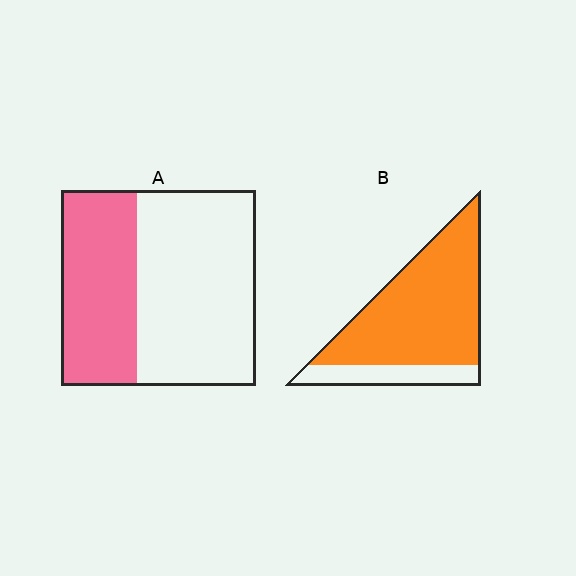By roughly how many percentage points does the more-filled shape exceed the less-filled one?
By roughly 40 percentage points (B over A).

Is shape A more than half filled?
No.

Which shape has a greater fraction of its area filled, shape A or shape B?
Shape B.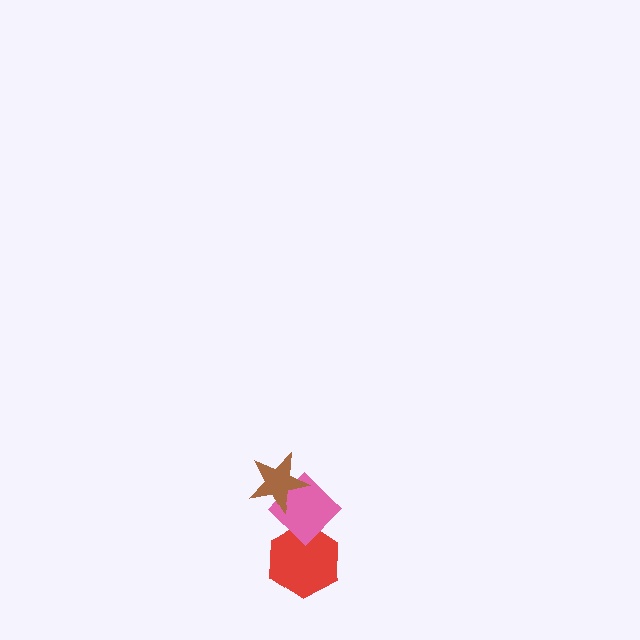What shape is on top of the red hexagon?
The pink diamond is on top of the red hexagon.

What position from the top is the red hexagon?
The red hexagon is 3rd from the top.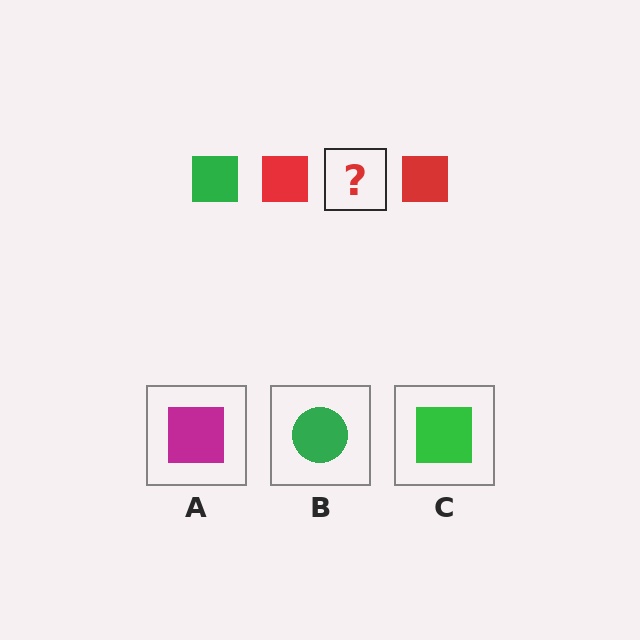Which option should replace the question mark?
Option C.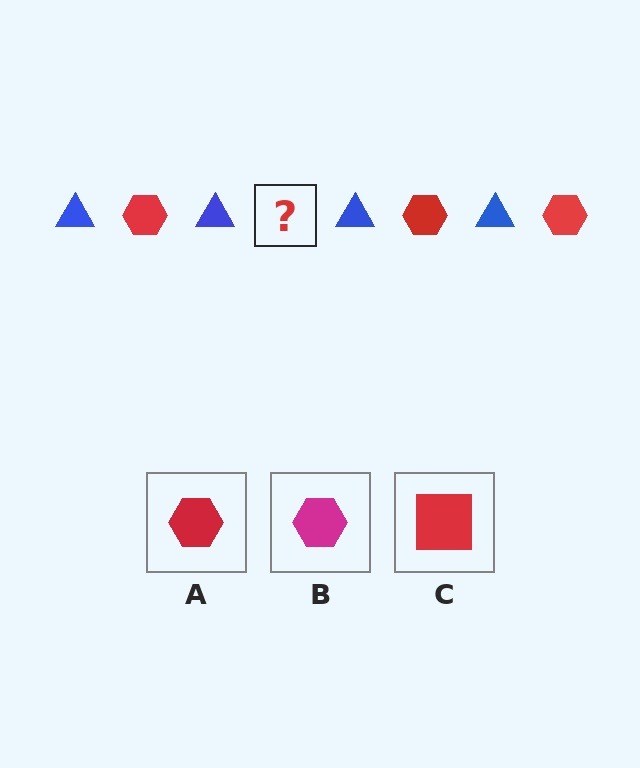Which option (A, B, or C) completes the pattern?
A.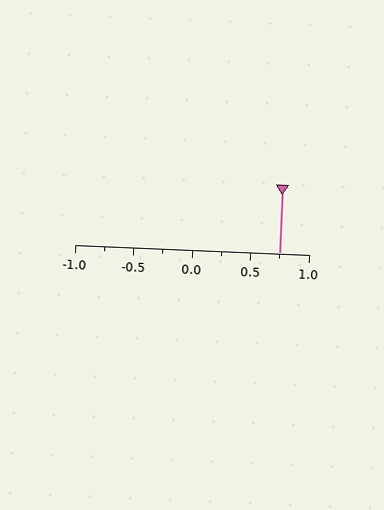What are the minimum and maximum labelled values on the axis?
The axis runs from -1.0 to 1.0.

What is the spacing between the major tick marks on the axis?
The major ticks are spaced 0.5 apart.